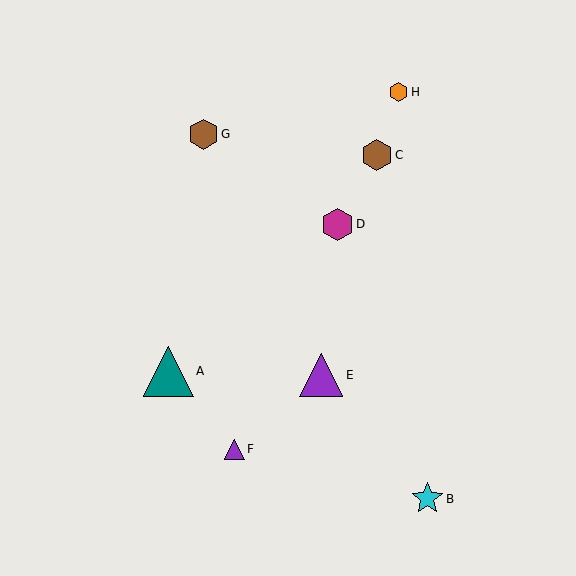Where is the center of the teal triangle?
The center of the teal triangle is at (168, 371).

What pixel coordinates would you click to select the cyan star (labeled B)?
Click at (427, 499) to select the cyan star B.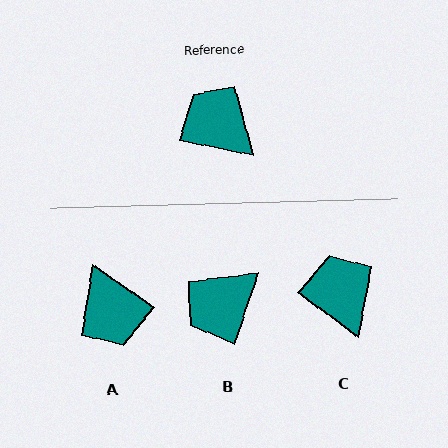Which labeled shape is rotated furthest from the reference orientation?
A, about 157 degrees away.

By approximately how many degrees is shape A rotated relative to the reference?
Approximately 157 degrees counter-clockwise.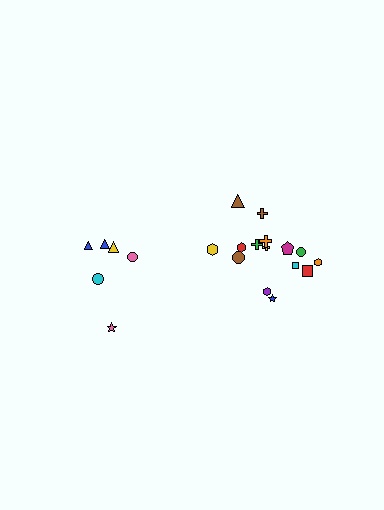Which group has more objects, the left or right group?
The right group.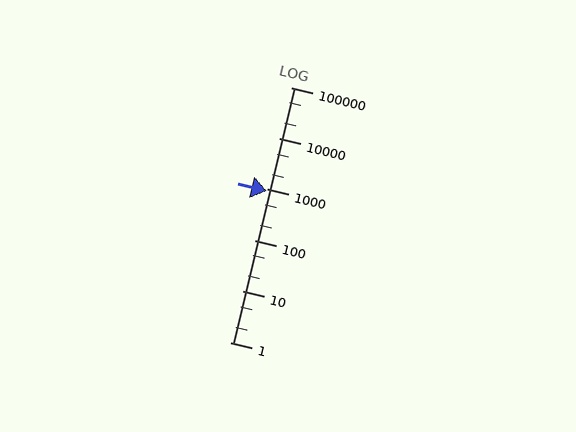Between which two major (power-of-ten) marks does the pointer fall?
The pointer is between 100 and 1000.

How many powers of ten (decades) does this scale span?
The scale spans 5 decades, from 1 to 100000.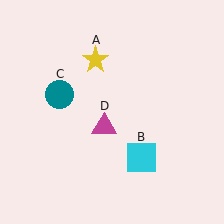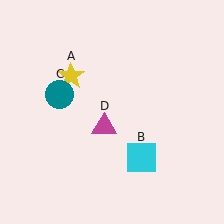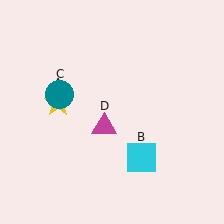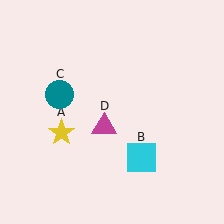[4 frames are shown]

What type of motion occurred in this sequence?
The yellow star (object A) rotated counterclockwise around the center of the scene.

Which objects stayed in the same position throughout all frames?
Cyan square (object B) and teal circle (object C) and magenta triangle (object D) remained stationary.